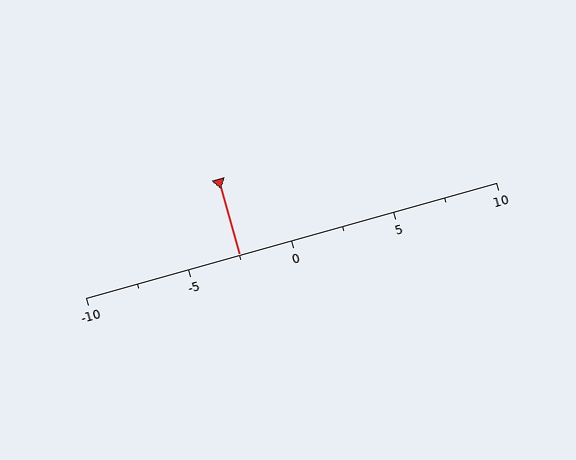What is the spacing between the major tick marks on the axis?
The major ticks are spaced 5 apart.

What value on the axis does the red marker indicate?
The marker indicates approximately -2.5.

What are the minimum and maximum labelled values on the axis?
The axis runs from -10 to 10.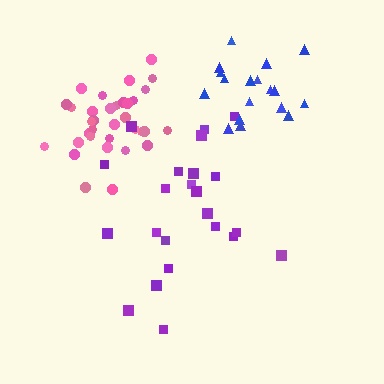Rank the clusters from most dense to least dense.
pink, blue, purple.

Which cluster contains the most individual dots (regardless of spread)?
Pink (34).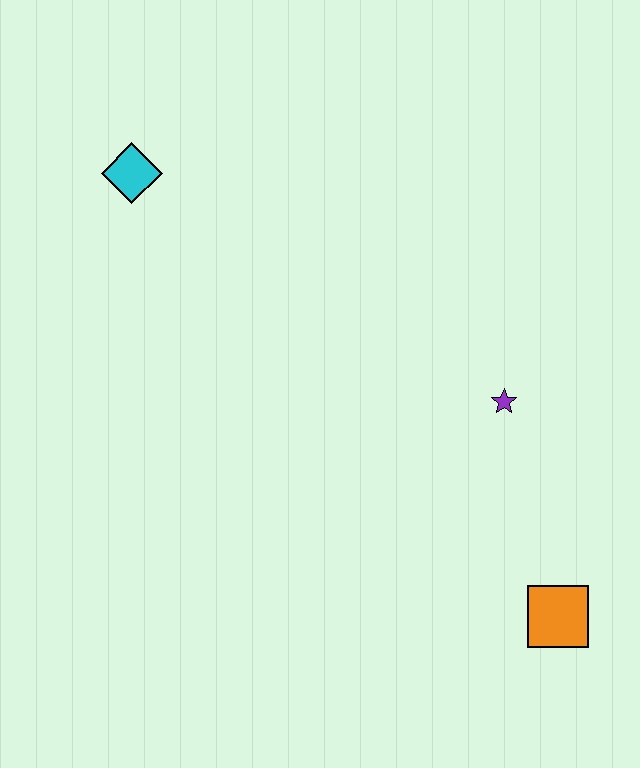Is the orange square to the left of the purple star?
No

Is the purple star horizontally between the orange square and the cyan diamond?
Yes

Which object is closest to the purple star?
The orange square is closest to the purple star.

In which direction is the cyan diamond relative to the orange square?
The cyan diamond is above the orange square.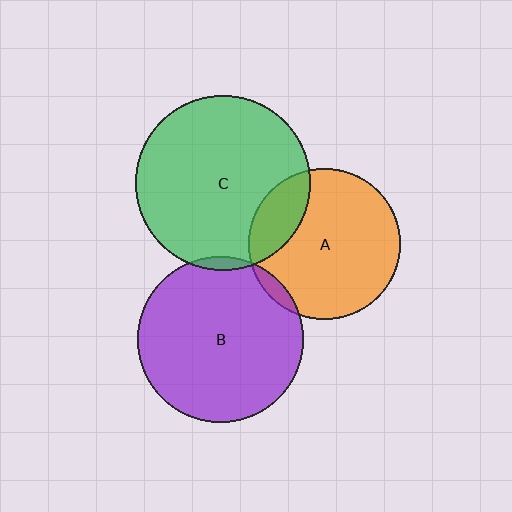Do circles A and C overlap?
Yes.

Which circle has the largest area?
Circle C (green).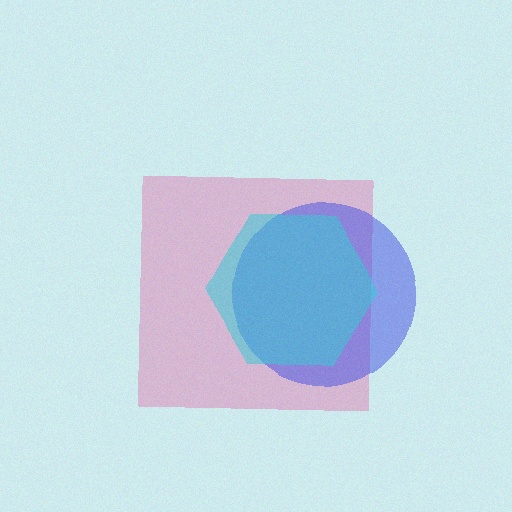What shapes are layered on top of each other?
The layered shapes are: a pink square, a blue circle, a cyan hexagon.